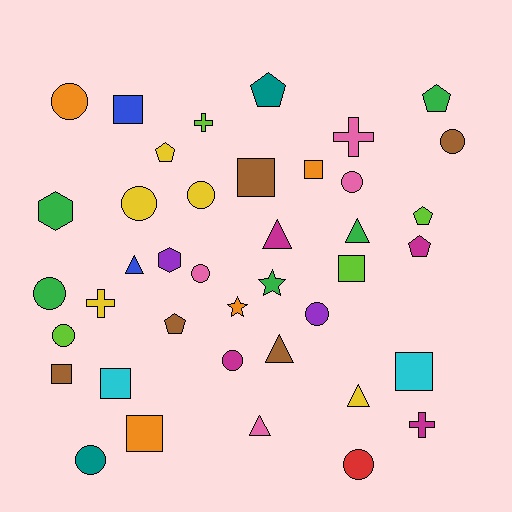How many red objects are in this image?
There is 1 red object.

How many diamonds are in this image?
There are no diamonds.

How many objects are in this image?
There are 40 objects.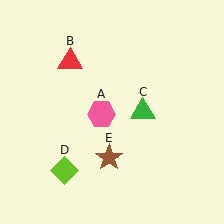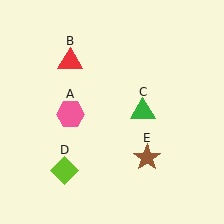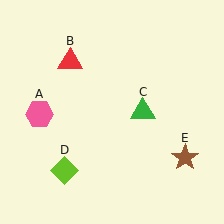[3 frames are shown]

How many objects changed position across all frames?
2 objects changed position: pink hexagon (object A), brown star (object E).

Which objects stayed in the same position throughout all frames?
Red triangle (object B) and green triangle (object C) and lime diamond (object D) remained stationary.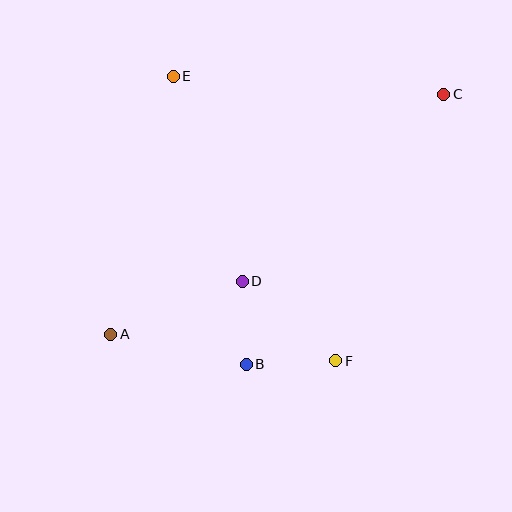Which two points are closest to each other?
Points B and D are closest to each other.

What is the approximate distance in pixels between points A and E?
The distance between A and E is approximately 265 pixels.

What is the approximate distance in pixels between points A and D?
The distance between A and D is approximately 142 pixels.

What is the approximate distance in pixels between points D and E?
The distance between D and E is approximately 216 pixels.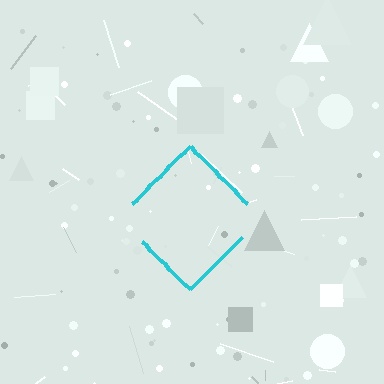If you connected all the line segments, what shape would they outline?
They would outline a diamond.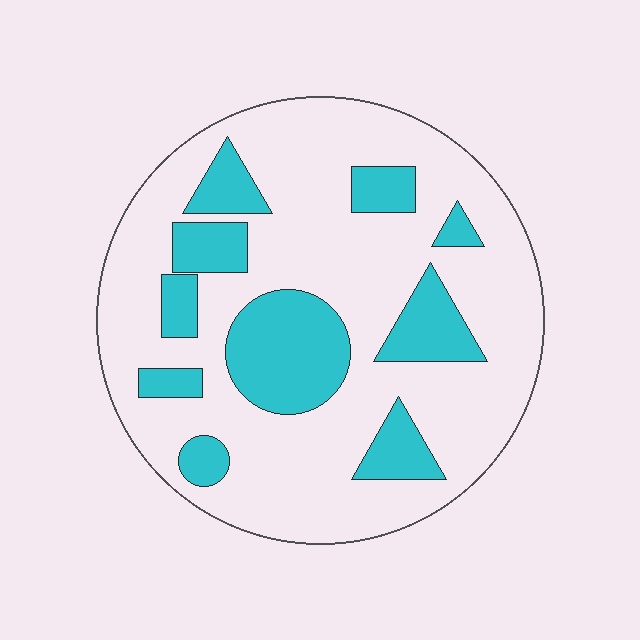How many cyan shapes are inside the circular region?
10.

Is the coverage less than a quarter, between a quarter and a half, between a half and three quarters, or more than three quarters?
Between a quarter and a half.